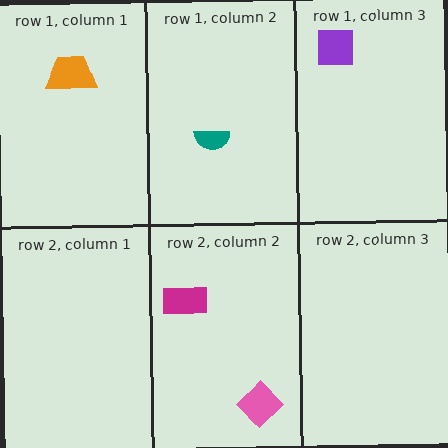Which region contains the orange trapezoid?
The row 1, column 1 region.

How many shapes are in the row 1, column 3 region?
1.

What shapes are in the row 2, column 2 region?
The magenta rectangle, the pink diamond.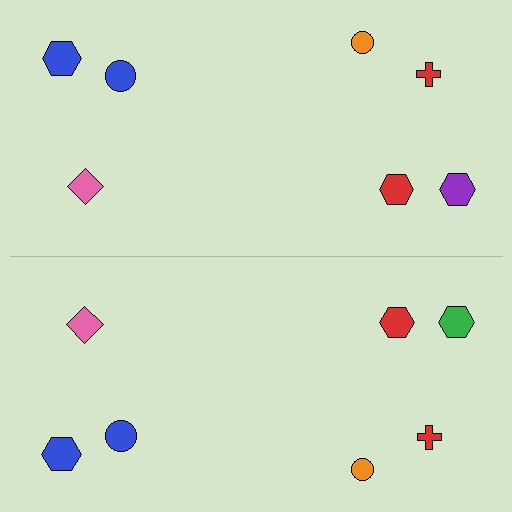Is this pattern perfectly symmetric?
No, the pattern is not perfectly symmetric. The green hexagon on the bottom side breaks the symmetry — its mirror counterpart is purple.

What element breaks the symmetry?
The green hexagon on the bottom side breaks the symmetry — its mirror counterpart is purple.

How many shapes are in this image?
There are 14 shapes in this image.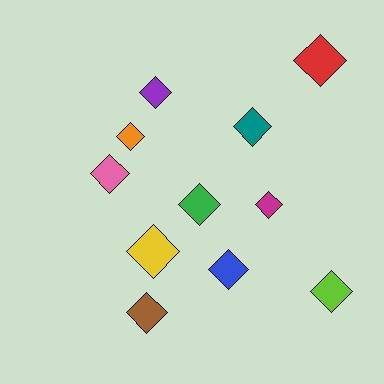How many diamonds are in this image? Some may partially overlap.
There are 11 diamonds.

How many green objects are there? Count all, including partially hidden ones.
There is 1 green object.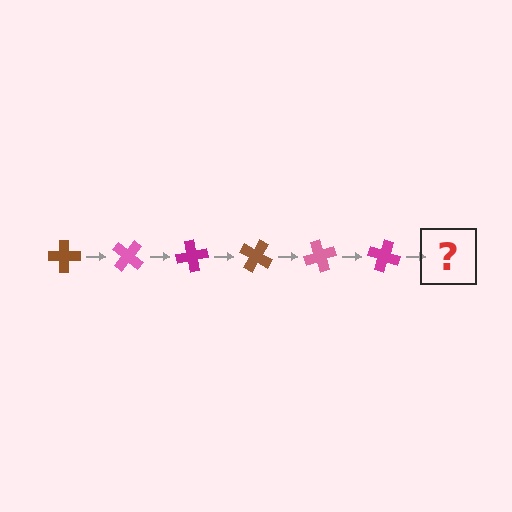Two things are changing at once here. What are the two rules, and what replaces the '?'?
The two rules are that it rotates 40 degrees each step and the color cycles through brown, pink, and magenta. The '?' should be a brown cross, rotated 240 degrees from the start.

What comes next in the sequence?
The next element should be a brown cross, rotated 240 degrees from the start.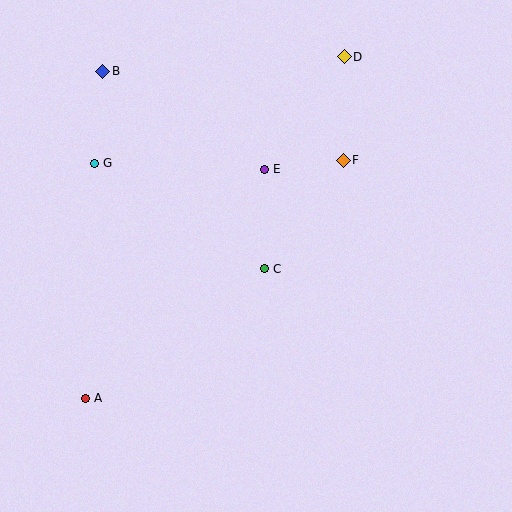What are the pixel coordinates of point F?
Point F is at (343, 160).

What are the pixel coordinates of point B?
Point B is at (103, 71).